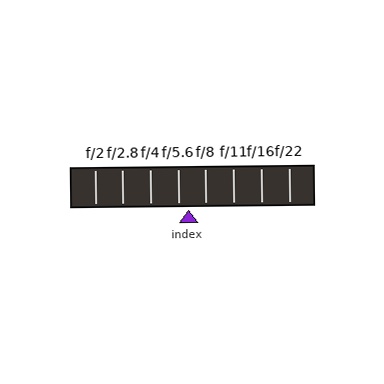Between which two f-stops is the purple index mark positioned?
The index mark is between f/5.6 and f/8.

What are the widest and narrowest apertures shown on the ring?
The widest aperture shown is f/2 and the narrowest is f/22.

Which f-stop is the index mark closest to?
The index mark is closest to f/5.6.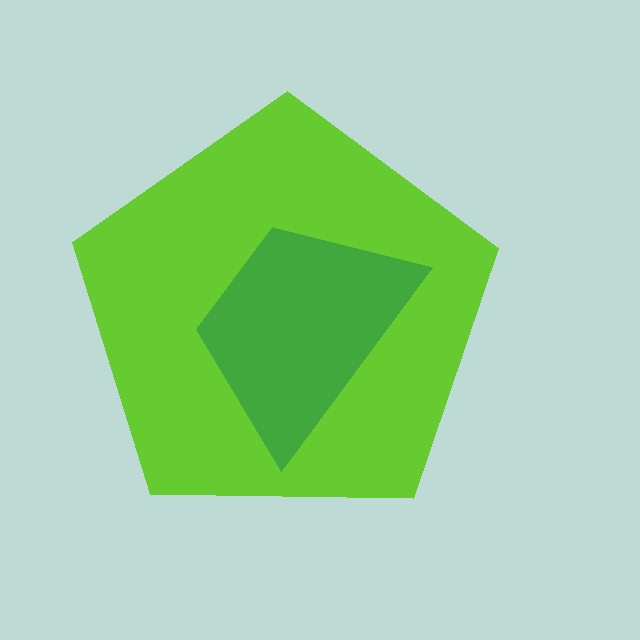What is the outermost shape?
The lime pentagon.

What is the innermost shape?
The green trapezoid.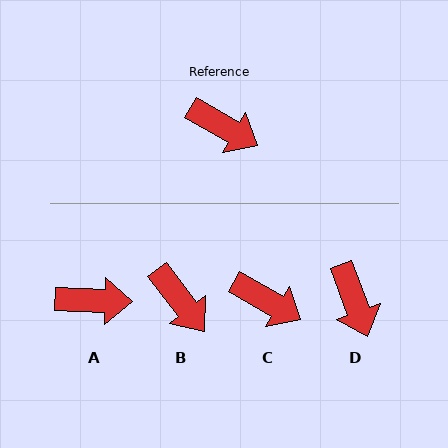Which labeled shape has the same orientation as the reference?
C.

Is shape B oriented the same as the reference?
No, it is off by about 22 degrees.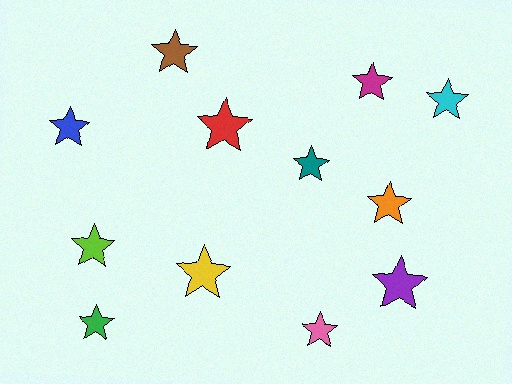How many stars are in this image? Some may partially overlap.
There are 12 stars.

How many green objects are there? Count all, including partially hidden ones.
There is 1 green object.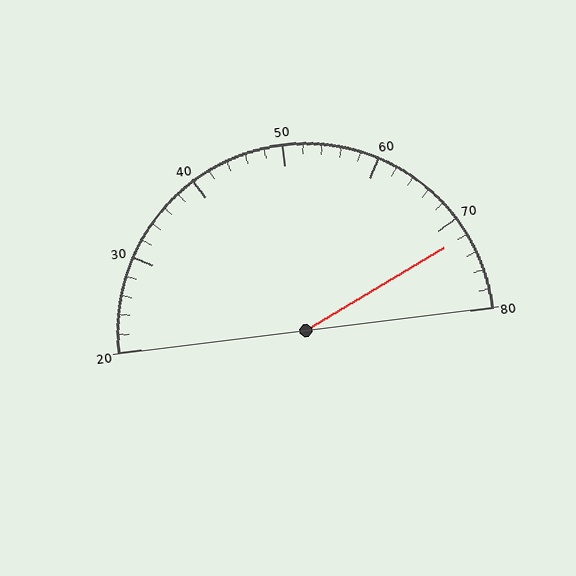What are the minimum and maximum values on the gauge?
The gauge ranges from 20 to 80.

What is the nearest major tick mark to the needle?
The nearest major tick mark is 70.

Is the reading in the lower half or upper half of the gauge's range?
The reading is in the upper half of the range (20 to 80).